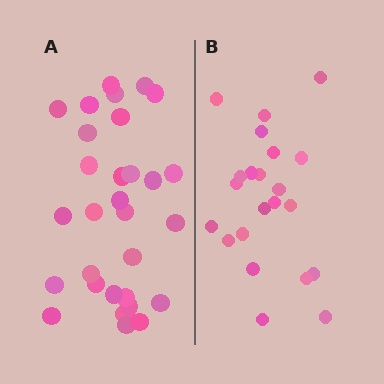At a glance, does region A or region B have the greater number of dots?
Region A (the left region) has more dots.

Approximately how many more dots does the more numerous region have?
Region A has roughly 8 or so more dots than region B.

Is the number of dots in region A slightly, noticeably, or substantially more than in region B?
Region A has noticeably more, but not dramatically so. The ratio is roughly 1.4 to 1.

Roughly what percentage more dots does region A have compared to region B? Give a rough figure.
About 35% more.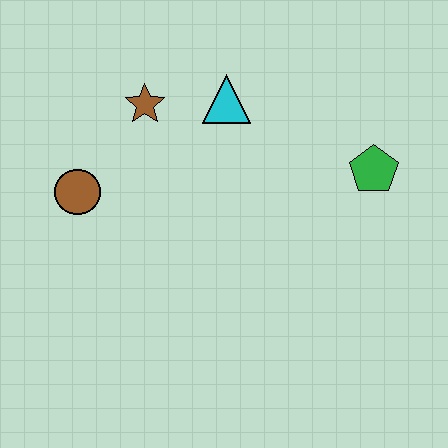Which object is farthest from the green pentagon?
The brown circle is farthest from the green pentagon.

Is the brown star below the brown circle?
No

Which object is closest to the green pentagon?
The cyan triangle is closest to the green pentagon.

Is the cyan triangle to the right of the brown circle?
Yes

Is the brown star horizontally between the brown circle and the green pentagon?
Yes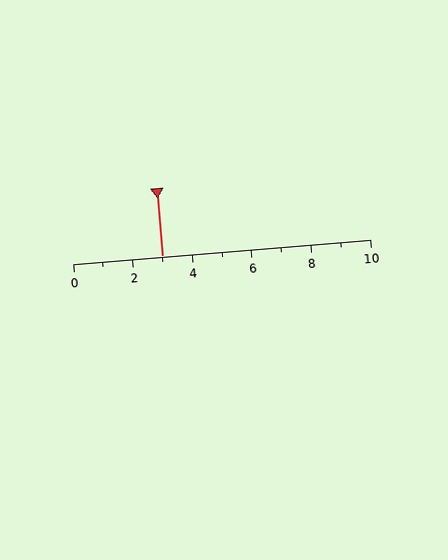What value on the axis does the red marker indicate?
The marker indicates approximately 3.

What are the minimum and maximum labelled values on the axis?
The axis runs from 0 to 10.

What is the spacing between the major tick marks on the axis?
The major ticks are spaced 2 apart.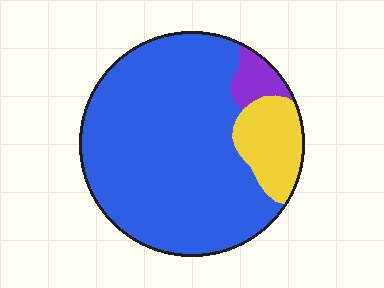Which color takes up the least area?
Purple, at roughly 5%.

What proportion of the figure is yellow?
Yellow takes up about one eighth (1/8) of the figure.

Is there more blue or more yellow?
Blue.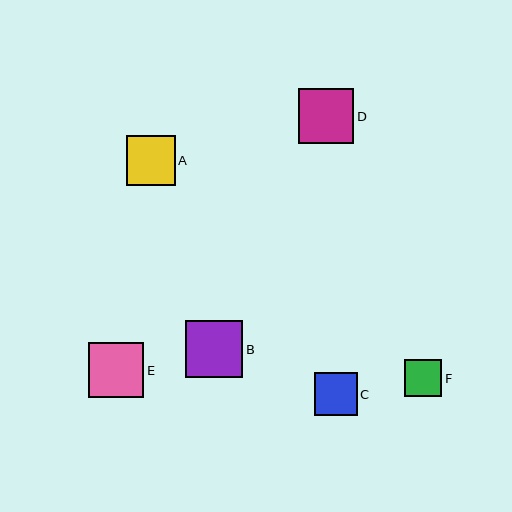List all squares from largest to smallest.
From largest to smallest: B, E, D, A, C, F.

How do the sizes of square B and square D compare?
Square B and square D are approximately the same size.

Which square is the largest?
Square B is the largest with a size of approximately 57 pixels.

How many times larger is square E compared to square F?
Square E is approximately 1.5 times the size of square F.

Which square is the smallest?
Square F is the smallest with a size of approximately 37 pixels.